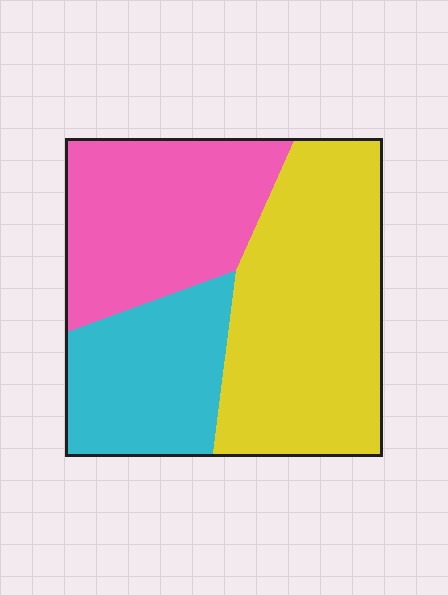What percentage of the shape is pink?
Pink takes up about one third (1/3) of the shape.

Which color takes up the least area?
Cyan, at roughly 25%.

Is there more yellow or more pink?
Yellow.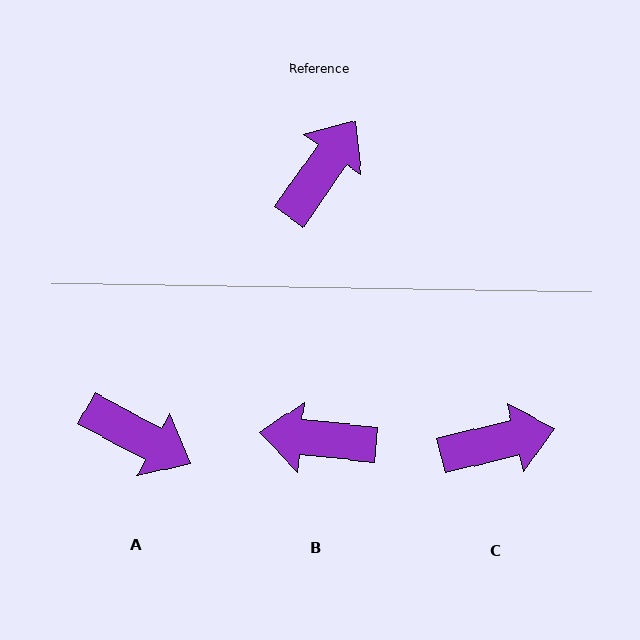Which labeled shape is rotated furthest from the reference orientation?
B, about 119 degrees away.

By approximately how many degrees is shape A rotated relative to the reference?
Approximately 83 degrees clockwise.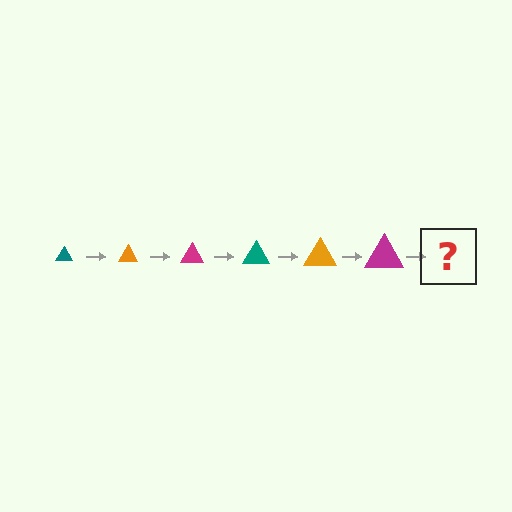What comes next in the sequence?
The next element should be a teal triangle, larger than the previous one.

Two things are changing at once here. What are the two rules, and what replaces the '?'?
The two rules are that the triangle grows larger each step and the color cycles through teal, orange, and magenta. The '?' should be a teal triangle, larger than the previous one.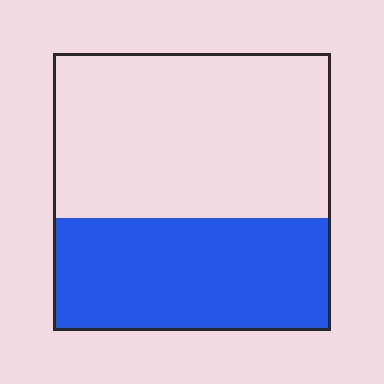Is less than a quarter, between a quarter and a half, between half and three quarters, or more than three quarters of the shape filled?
Between a quarter and a half.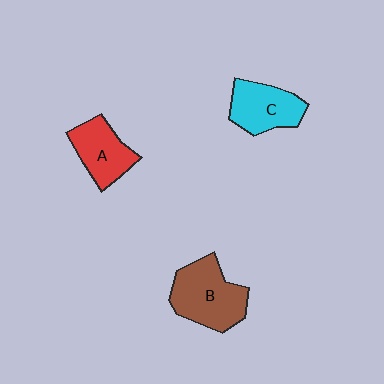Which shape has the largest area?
Shape B (brown).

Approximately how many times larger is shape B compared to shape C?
Approximately 1.3 times.